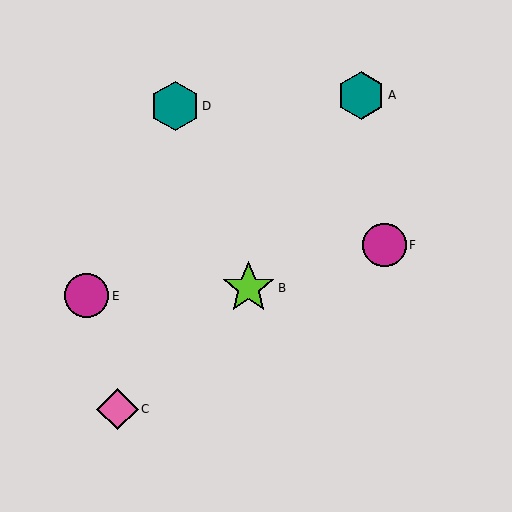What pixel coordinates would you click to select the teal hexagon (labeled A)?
Click at (361, 95) to select the teal hexagon A.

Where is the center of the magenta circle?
The center of the magenta circle is at (385, 245).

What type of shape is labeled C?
Shape C is a pink diamond.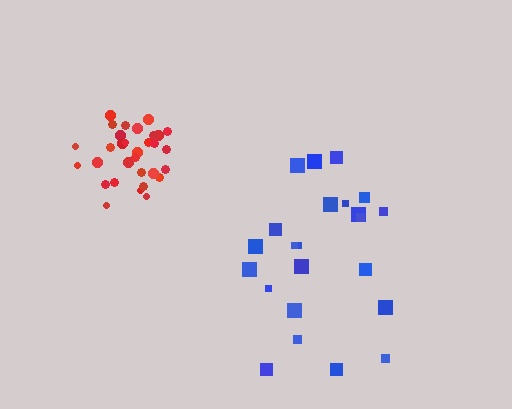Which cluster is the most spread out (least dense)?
Blue.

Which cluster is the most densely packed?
Red.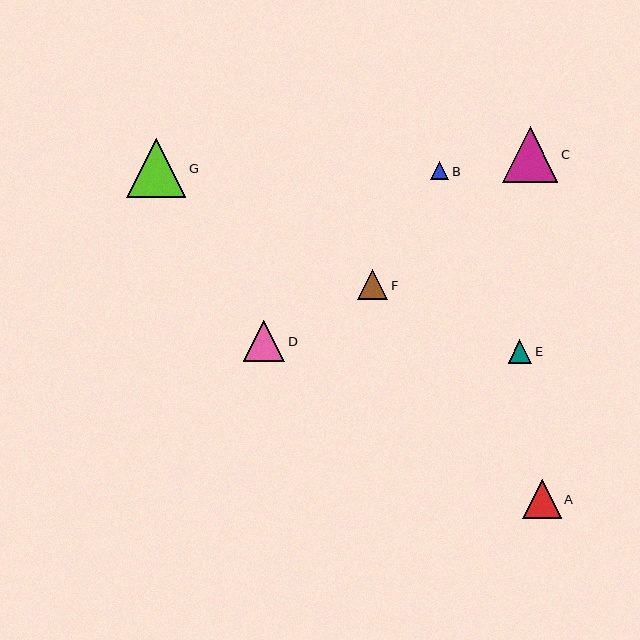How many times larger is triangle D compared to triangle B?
Triangle D is approximately 2.3 times the size of triangle B.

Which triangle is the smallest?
Triangle B is the smallest with a size of approximately 18 pixels.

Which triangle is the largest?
Triangle G is the largest with a size of approximately 59 pixels.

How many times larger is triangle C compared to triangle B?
Triangle C is approximately 3.0 times the size of triangle B.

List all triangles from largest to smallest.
From largest to smallest: G, C, D, A, F, E, B.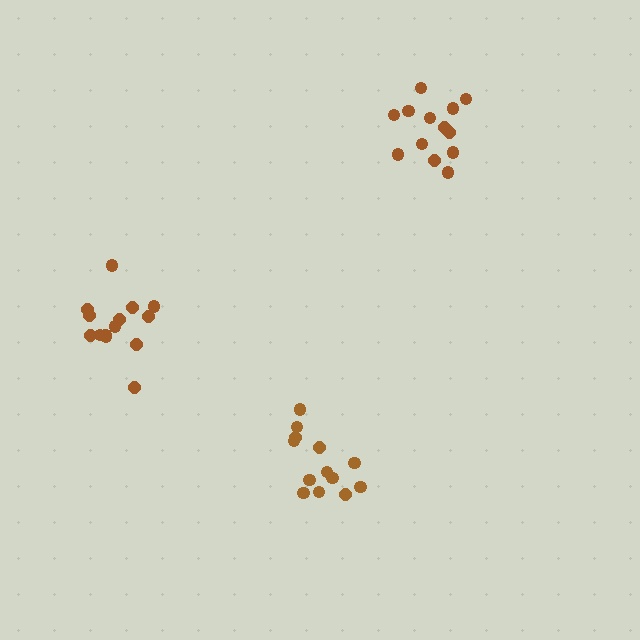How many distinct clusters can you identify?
There are 3 distinct clusters.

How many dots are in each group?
Group 1: 13 dots, Group 2: 13 dots, Group 3: 14 dots (40 total).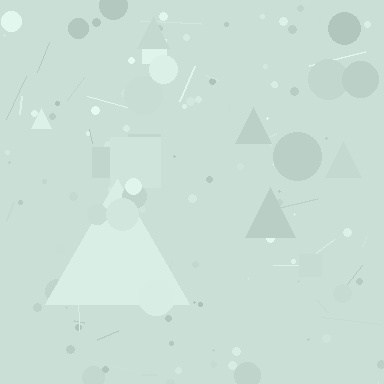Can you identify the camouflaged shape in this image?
The camouflaged shape is a triangle.